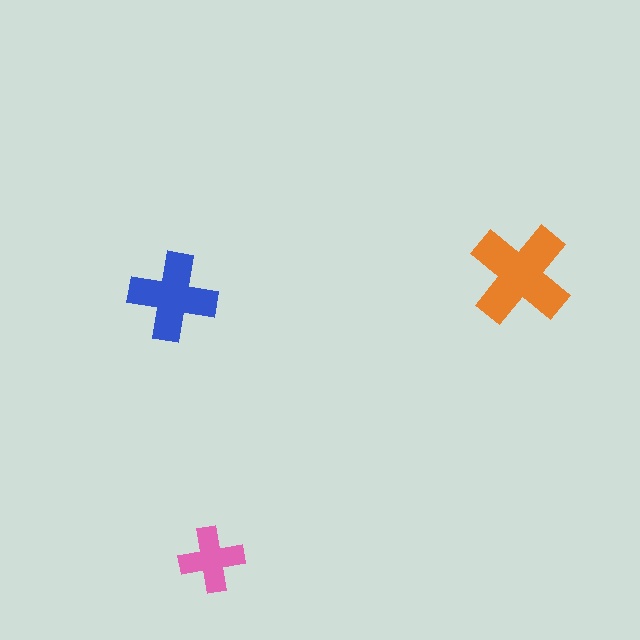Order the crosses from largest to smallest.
the orange one, the blue one, the pink one.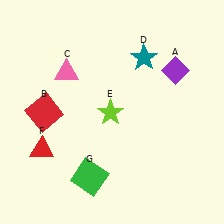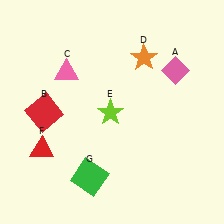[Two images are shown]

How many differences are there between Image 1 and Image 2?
There are 2 differences between the two images.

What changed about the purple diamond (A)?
In Image 1, A is purple. In Image 2, it changed to pink.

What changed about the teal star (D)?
In Image 1, D is teal. In Image 2, it changed to orange.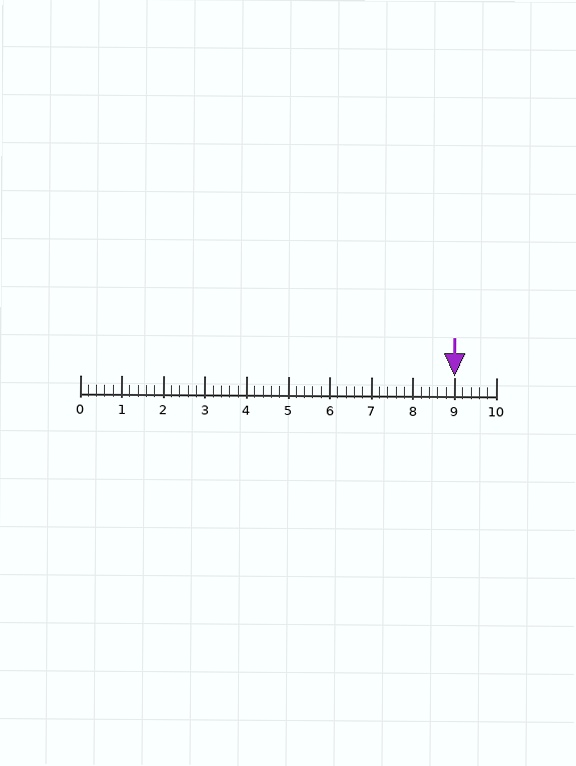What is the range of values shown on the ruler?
The ruler shows values from 0 to 10.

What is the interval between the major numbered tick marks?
The major tick marks are spaced 1 units apart.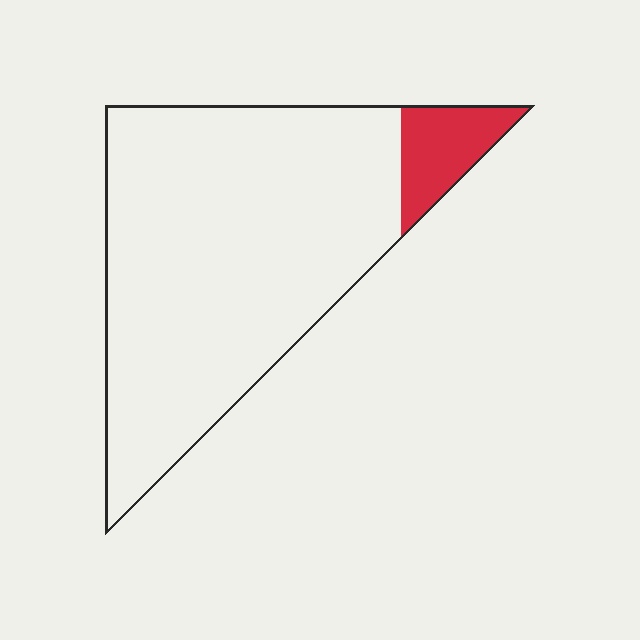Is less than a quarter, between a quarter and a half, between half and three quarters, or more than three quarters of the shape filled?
Less than a quarter.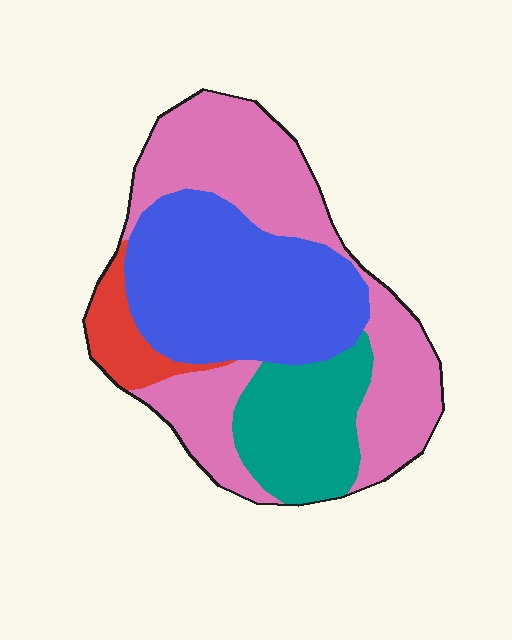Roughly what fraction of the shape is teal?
Teal takes up about one sixth (1/6) of the shape.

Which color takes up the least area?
Red, at roughly 5%.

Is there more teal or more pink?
Pink.